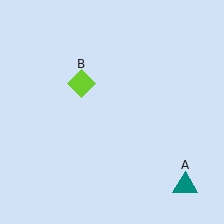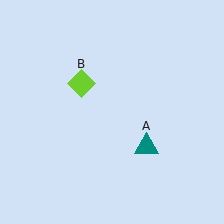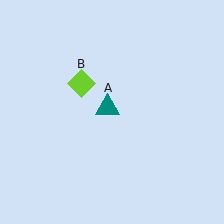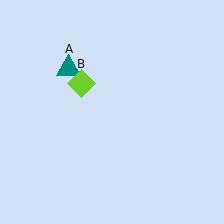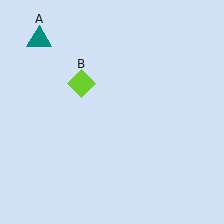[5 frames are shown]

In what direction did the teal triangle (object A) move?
The teal triangle (object A) moved up and to the left.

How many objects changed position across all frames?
1 object changed position: teal triangle (object A).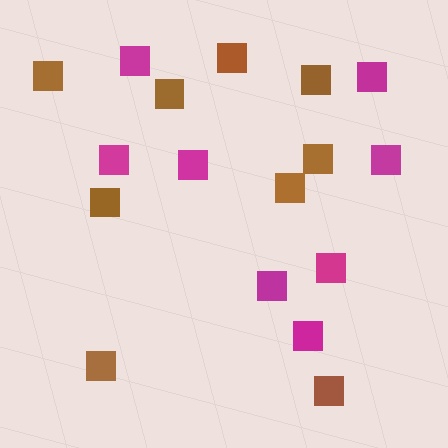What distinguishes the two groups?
There are 2 groups: one group of brown squares (9) and one group of magenta squares (8).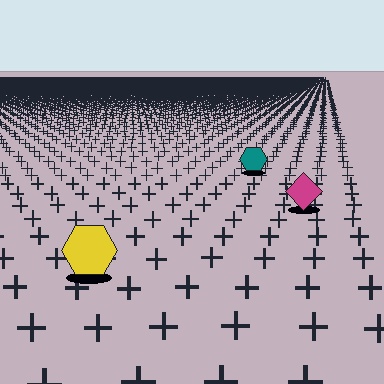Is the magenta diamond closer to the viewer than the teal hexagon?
Yes. The magenta diamond is closer — you can tell from the texture gradient: the ground texture is coarser near it.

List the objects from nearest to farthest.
From nearest to farthest: the yellow hexagon, the magenta diamond, the teal hexagon.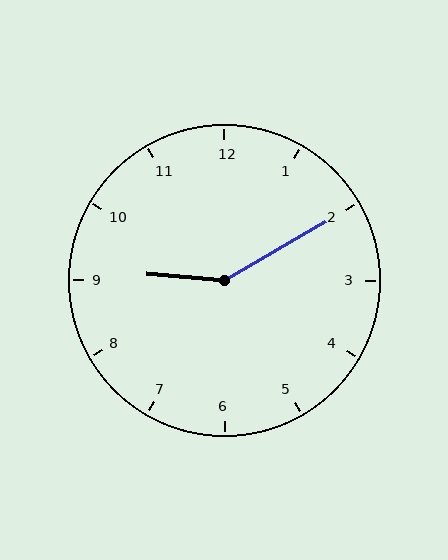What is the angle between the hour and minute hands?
Approximately 145 degrees.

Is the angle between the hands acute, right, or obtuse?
It is obtuse.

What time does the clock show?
9:10.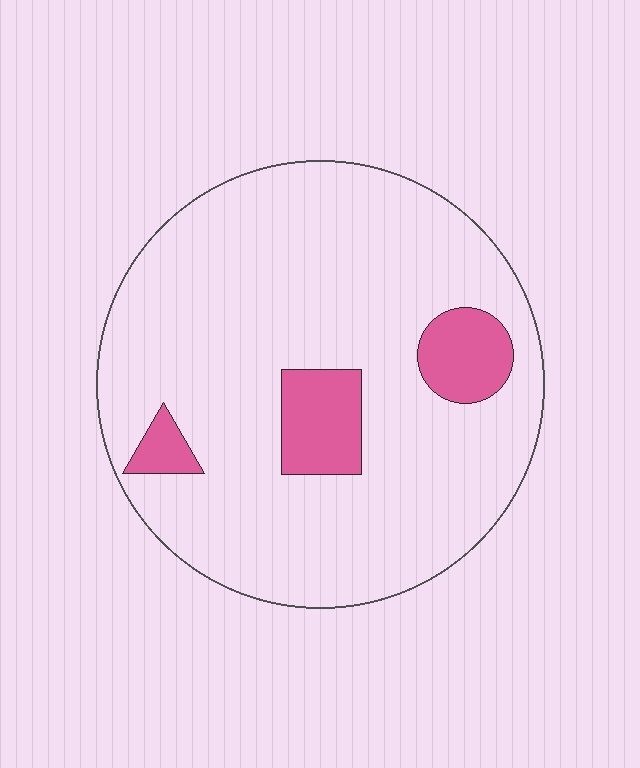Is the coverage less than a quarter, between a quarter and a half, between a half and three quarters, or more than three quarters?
Less than a quarter.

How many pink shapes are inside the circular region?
3.